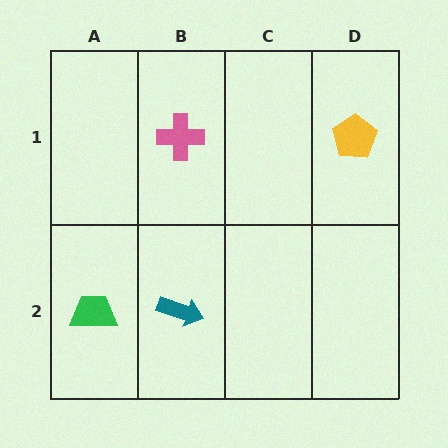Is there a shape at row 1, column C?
No, that cell is empty.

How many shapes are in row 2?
2 shapes.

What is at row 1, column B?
A pink cross.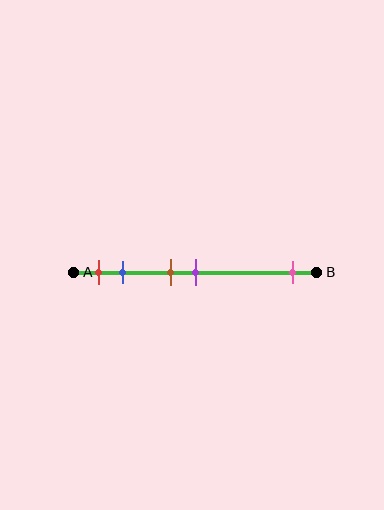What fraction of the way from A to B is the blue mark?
The blue mark is approximately 20% (0.2) of the way from A to B.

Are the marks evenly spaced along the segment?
No, the marks are not evenly spaced.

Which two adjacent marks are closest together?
The brown and purple marks are the closest adjacent pair.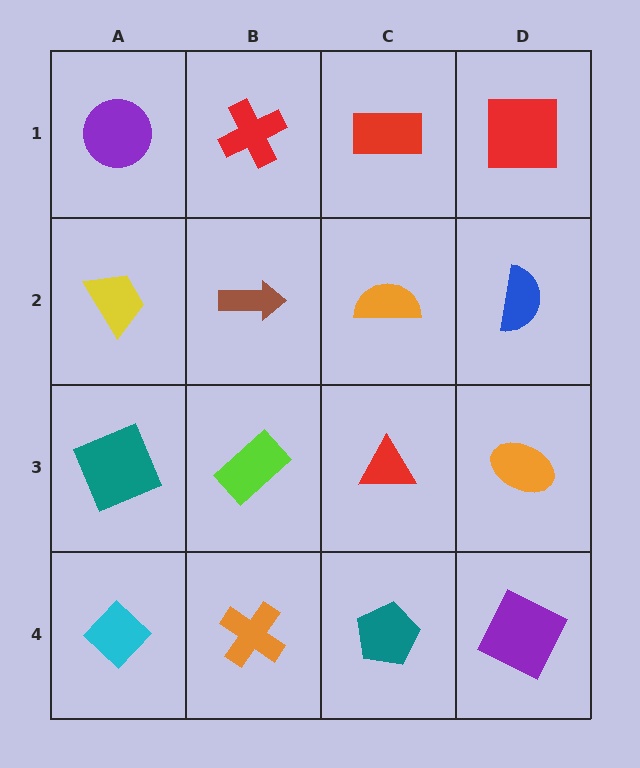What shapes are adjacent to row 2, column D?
A red square (row 1, column D), an orange ellipse (row 3, column D), an orange semicircle (row 2, column C).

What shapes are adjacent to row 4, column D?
An orange ellipse (row 3, column D), a teal pentagon (row 4, column C).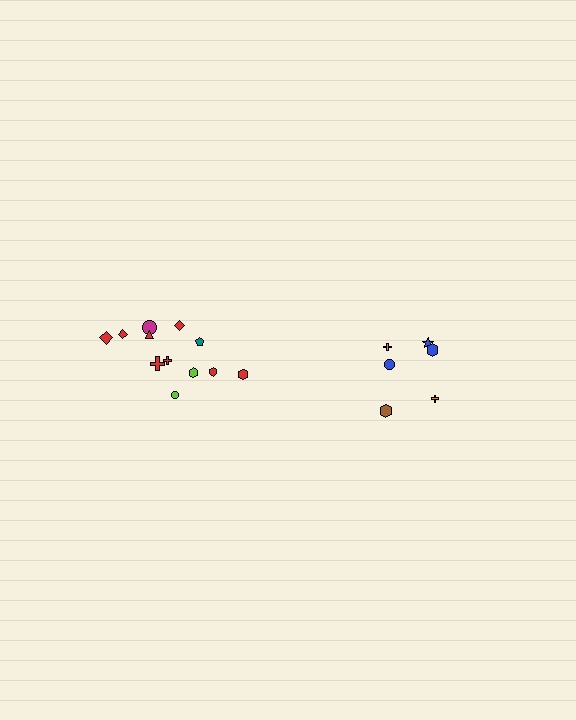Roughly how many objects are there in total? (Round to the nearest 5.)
Roughly 20 objects in total.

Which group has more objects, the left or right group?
The left group.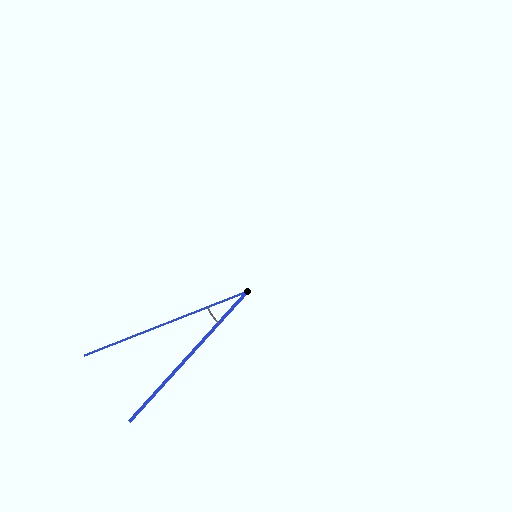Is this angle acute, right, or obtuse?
It is acute.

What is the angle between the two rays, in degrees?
Approximately 26 degrees.